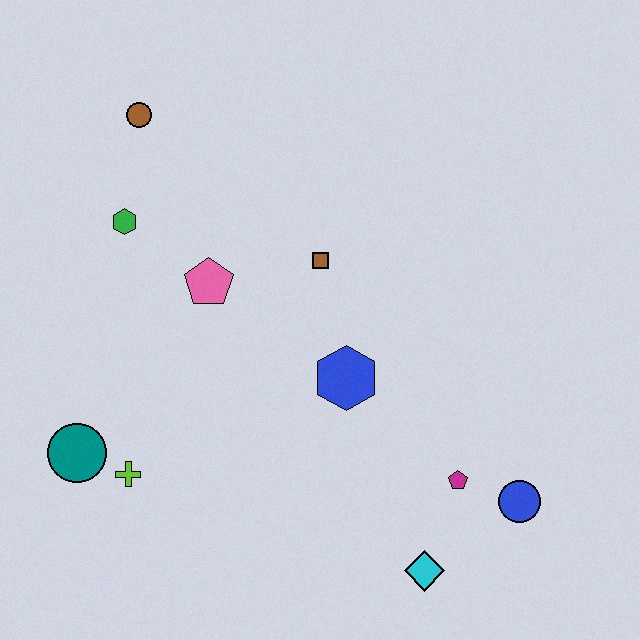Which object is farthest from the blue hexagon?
The brown circle is farthest from the blue hexagon.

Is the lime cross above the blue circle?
Yes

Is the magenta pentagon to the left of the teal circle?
No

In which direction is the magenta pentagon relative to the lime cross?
The magenta pentagon is to the right of the lime cross.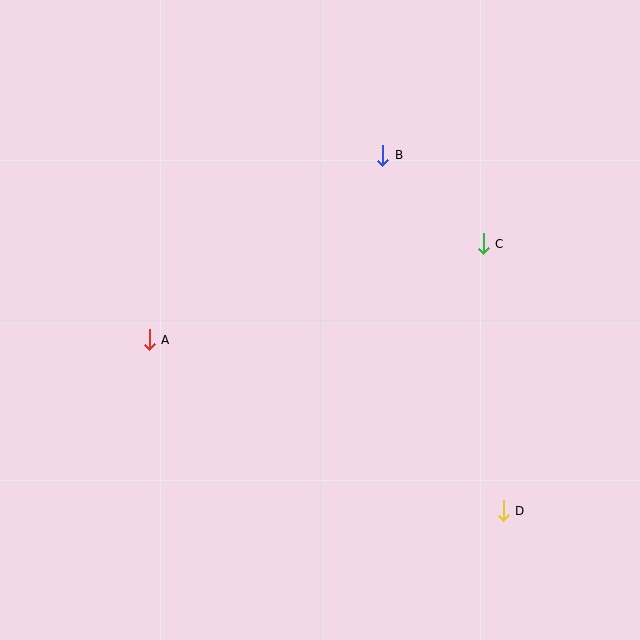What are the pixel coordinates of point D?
Point D is at (503, 511).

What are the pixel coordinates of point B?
Point B is at (383, 155).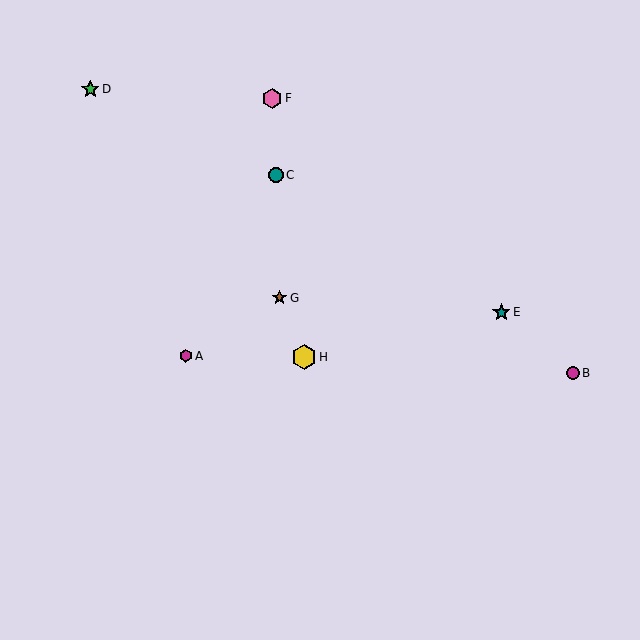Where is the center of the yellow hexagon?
The center of the yellow hexagon is at (304, 357).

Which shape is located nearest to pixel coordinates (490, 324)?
The teal star (labeled E) at (501, 312) is nearest to that location.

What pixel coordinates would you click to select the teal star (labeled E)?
Click at (501, 312) to select the teal star E.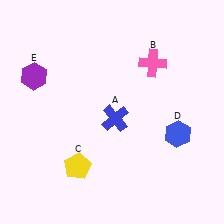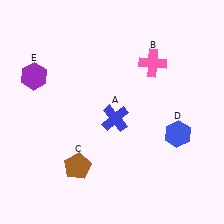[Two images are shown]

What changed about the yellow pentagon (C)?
In Image 1, C is yellow. In Image 2, it changed to brown.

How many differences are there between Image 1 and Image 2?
There is 1 difference between the two images.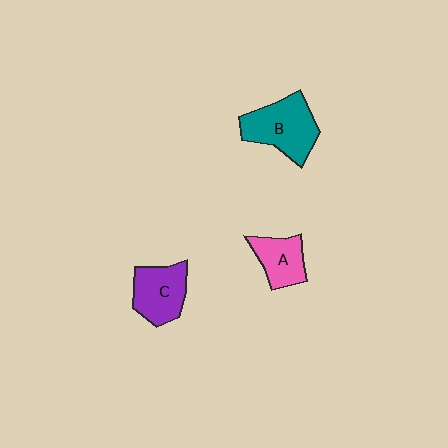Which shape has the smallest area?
Shape A (pink).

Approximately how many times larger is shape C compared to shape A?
Approximately 1.3 times.